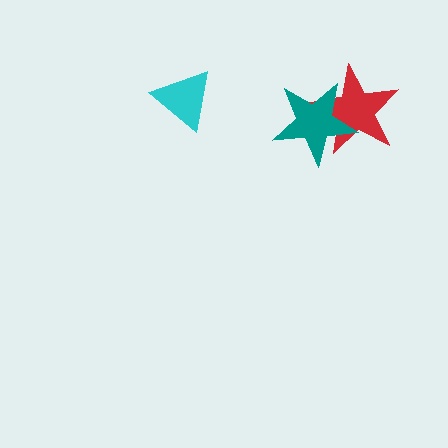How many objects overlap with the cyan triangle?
0 objects overlap with the cyan triangle.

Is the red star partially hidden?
Yes, it is partially covered by another shape.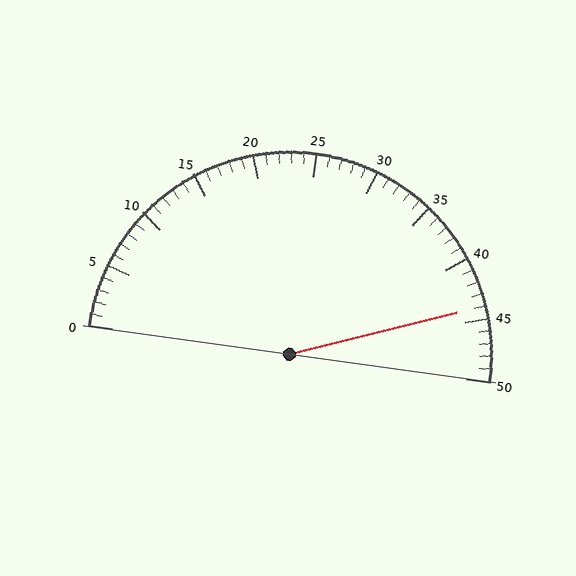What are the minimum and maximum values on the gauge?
The gauge ranges from 0 to 50.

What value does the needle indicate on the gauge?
The needle indicates approximately 44.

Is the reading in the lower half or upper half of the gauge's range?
The reading is in the upper half of the range (0 to 50).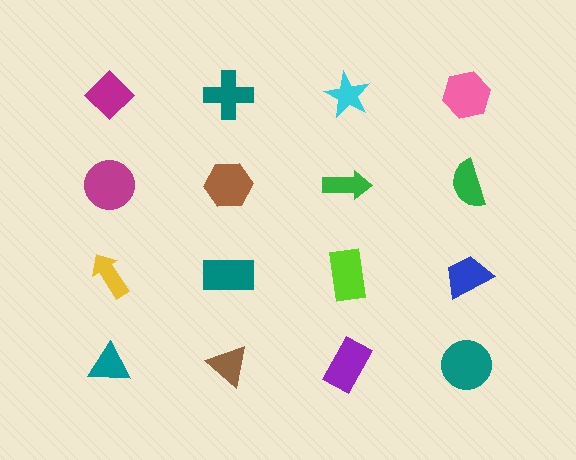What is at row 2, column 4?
A green semicircle.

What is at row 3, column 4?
A blue trapezoid.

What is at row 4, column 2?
A brown triangle.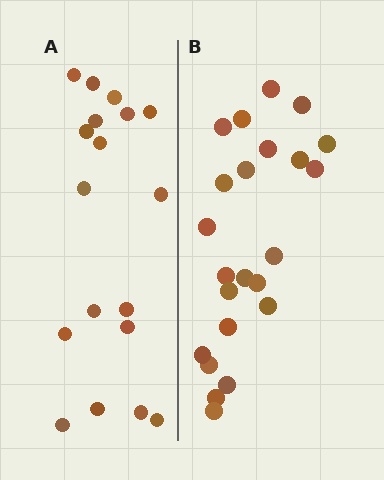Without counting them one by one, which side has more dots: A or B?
Region B (the right region) has more dots.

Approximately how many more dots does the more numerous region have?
Region B has about 5 more dots than region A.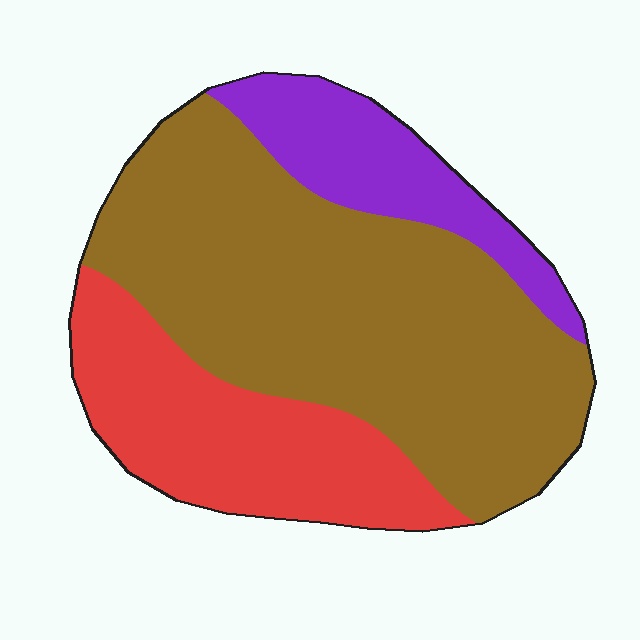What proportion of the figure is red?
Red takes up about one quarter (1/4) of the figure.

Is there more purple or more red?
Red.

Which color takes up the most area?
Brown, at roughly 60%.